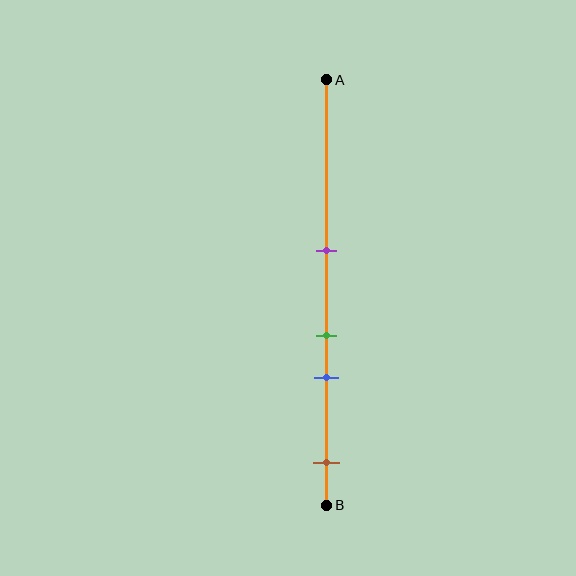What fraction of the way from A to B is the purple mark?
The purple mark is approximately 40% (0.4) of the way from A to B.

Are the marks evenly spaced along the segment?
No, the marks are not evenly spaced.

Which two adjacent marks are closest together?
The green and blue marks are the closest adjacent pair.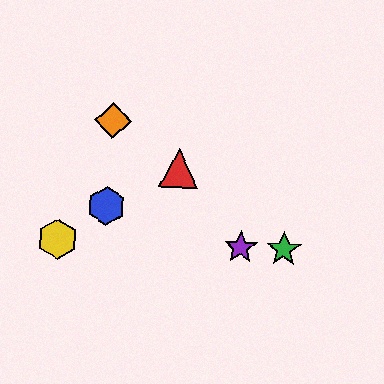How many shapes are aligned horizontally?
3 shapes (the green star, the yellow hexagon, the purple star) are aligned horizontally.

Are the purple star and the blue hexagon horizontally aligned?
No, the purple star is at y≈248 and the blue hexagon is at y≈206.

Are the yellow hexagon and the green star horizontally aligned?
Yes, both are at y≈239.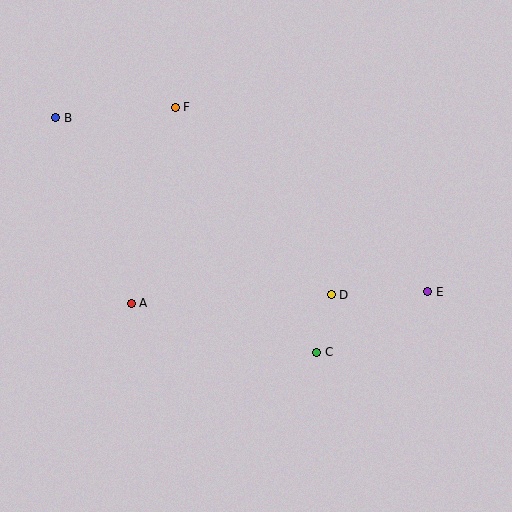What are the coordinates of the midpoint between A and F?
The midpoint between A and F is at (153, 205).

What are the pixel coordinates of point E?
Point E is at (428, 292).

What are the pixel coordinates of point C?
Point C is at (317, 352).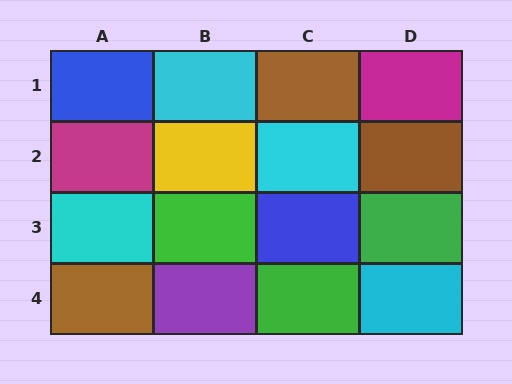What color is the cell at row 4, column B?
Purple.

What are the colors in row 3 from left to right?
Cyan, green, blue, green.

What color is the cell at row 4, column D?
Cyan.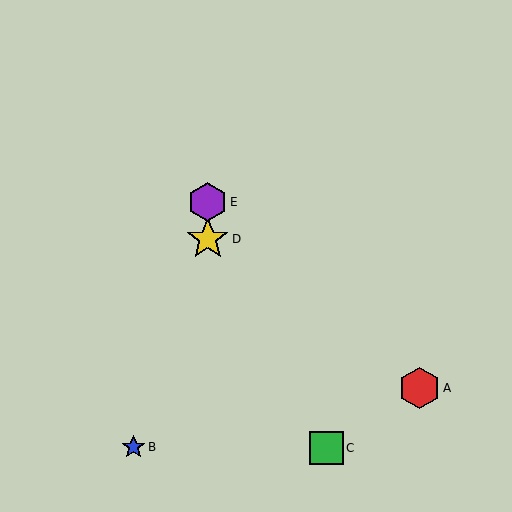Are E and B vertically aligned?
No, E is at x≈208 and B is at x≈133.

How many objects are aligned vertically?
2 objects (D, E) are aligned vertically.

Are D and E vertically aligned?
Yes, both are at x≈208.